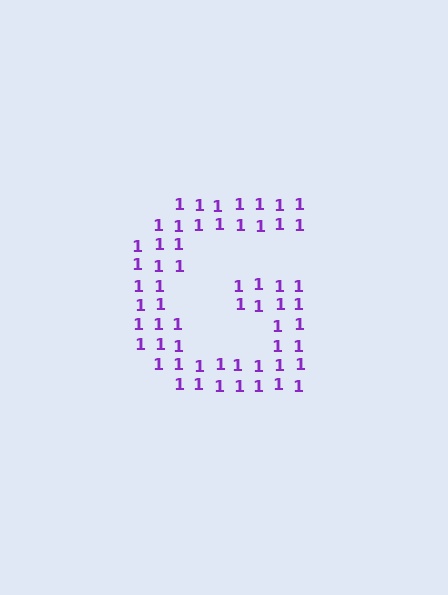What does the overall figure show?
The overall figure shows the letter G.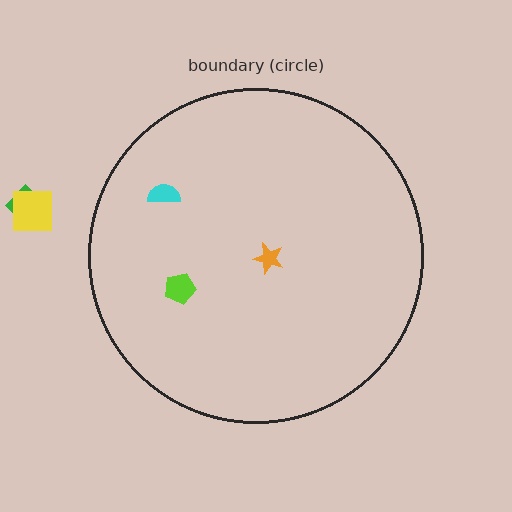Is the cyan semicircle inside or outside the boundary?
Inside.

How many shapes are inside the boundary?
3 inside, 2 outside.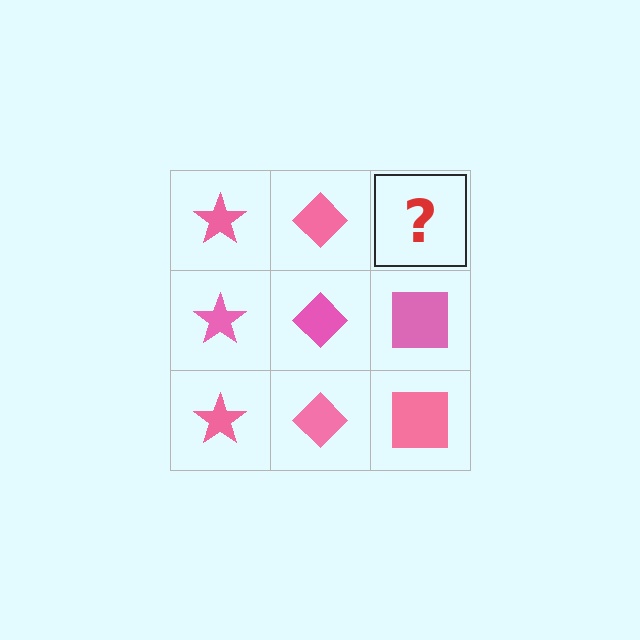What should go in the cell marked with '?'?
The missing cell should contain a pink square.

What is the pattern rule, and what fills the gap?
The rule is that each column has a consistent shape. The gap should be filled with a pink square.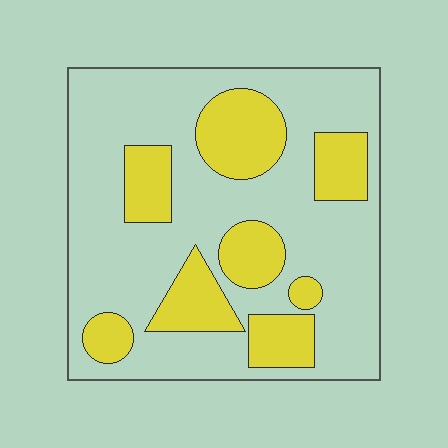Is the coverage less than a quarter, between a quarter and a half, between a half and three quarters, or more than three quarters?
Between a quarter and a half.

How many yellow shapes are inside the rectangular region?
8.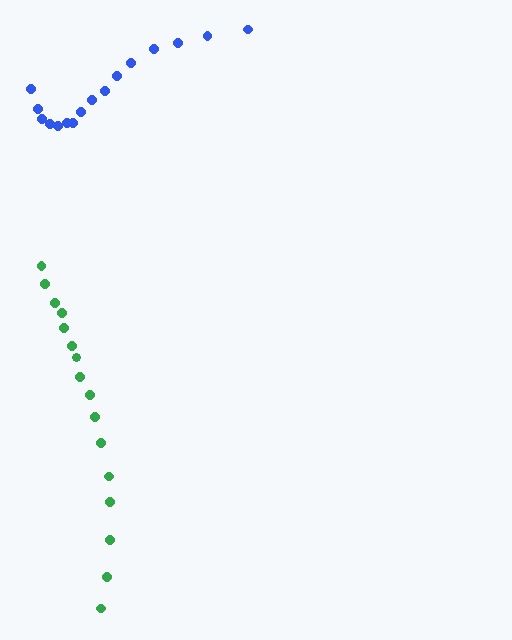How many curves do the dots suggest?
There are 2 distinct paths.